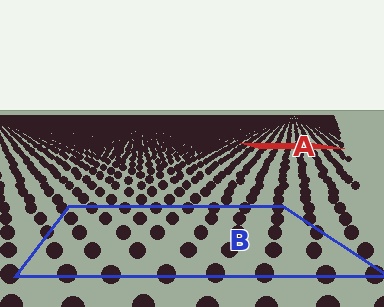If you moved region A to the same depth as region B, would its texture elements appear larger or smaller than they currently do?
They would appear larger. At a closer depth, the same texture elements are projected at a bigger on-screen size.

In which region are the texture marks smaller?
The texture marks are smaller in region A, because it is farther away.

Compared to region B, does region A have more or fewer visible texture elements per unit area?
Region A has more texture elements per unit area — they are packed more densely because it is farther away.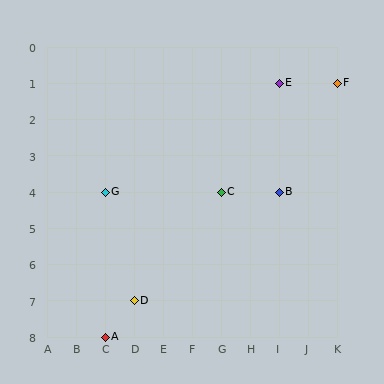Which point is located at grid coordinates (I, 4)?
Point B is at (I, 4).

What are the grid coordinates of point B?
Point B is at grid coordinates (I, 4).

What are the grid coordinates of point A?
Point A is at grid coordinates (C, 8).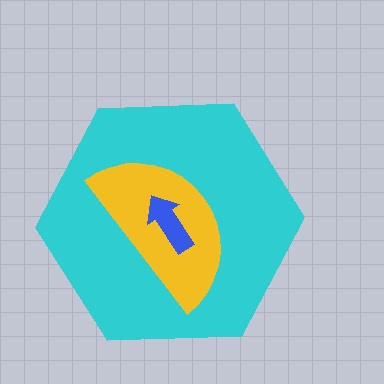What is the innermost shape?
The blue arrow.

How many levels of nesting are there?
3.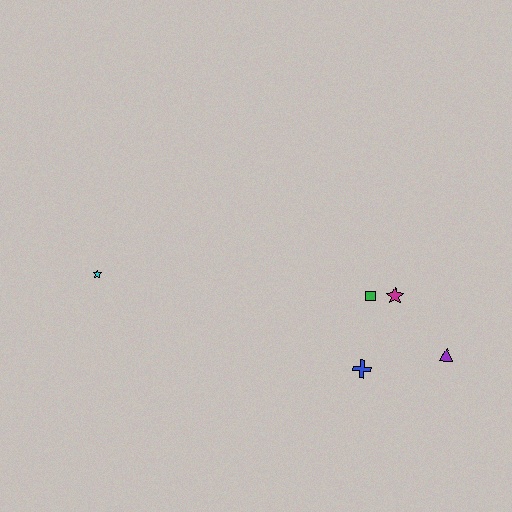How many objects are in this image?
There are 5 objects.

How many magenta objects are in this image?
There is 1 magenta object.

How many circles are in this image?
There are no circles.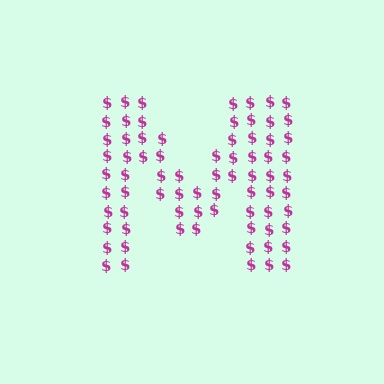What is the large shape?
The large shape is the letter M.